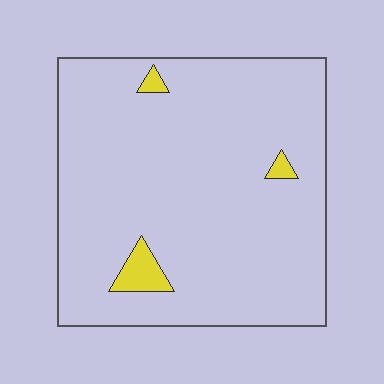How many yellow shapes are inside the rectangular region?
3.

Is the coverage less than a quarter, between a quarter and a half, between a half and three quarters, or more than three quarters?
Less than a quarter.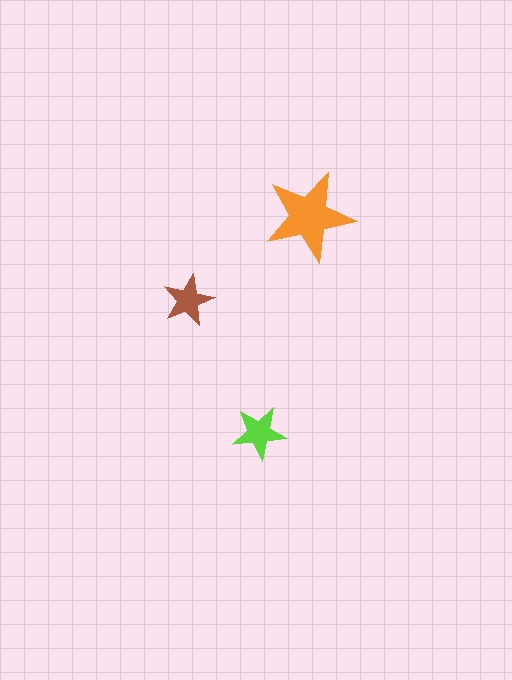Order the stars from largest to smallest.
the orange one, the lime one, the brown one.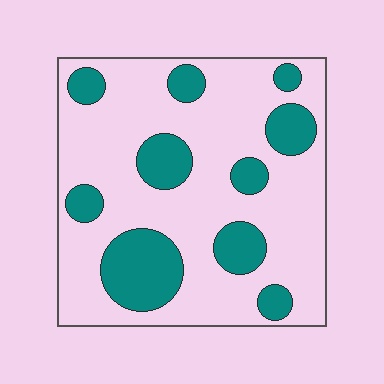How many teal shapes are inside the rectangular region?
10.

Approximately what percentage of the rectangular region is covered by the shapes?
Approximately 25%.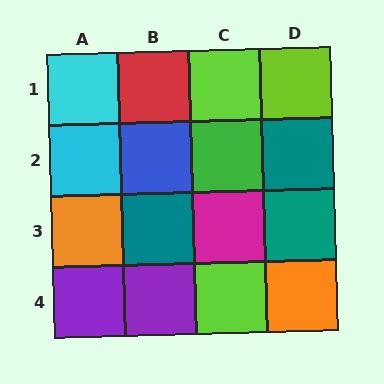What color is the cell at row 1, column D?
Lime.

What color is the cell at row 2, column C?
Green.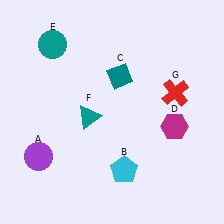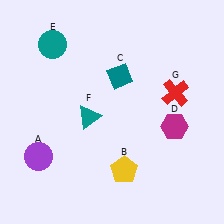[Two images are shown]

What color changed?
The pentagon (B) changed from cyan in Image 1 to yellow in Image 2.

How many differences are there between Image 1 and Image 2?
There is 1 difference between the two images.